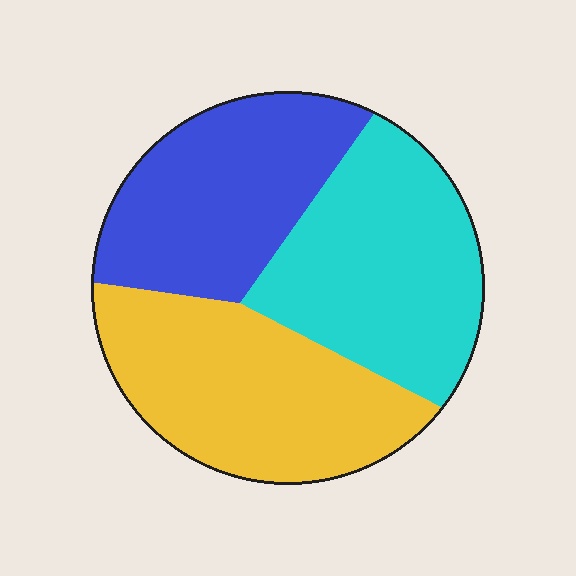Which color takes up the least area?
Blue, at roughly 30%.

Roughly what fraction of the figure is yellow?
Yellow covers about 35% of the figure.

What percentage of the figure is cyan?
Cyan takes up between a third and a half of the figure.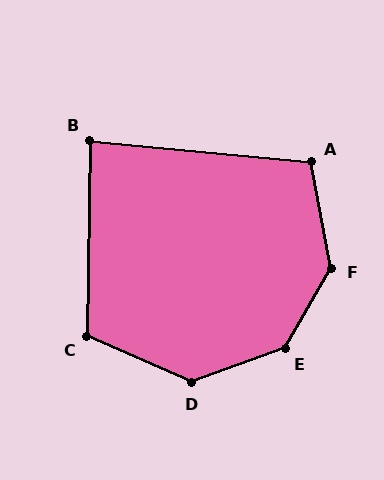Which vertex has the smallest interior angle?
B, at approximately 85 degrees.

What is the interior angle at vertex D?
Approximately 136 degrees (obtuse).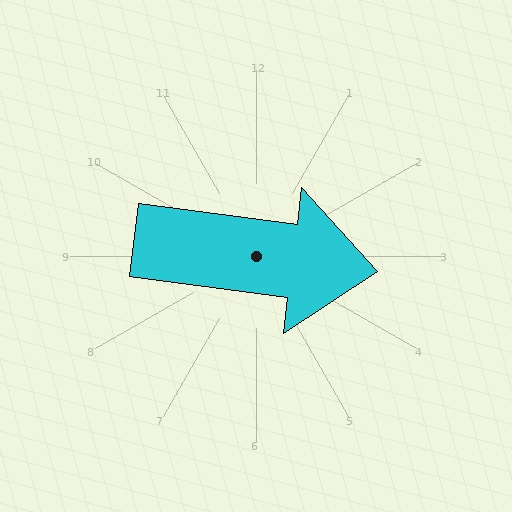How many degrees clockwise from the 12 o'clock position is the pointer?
Approximately 97 degrees.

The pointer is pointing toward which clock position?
Roughly 3 o'clock.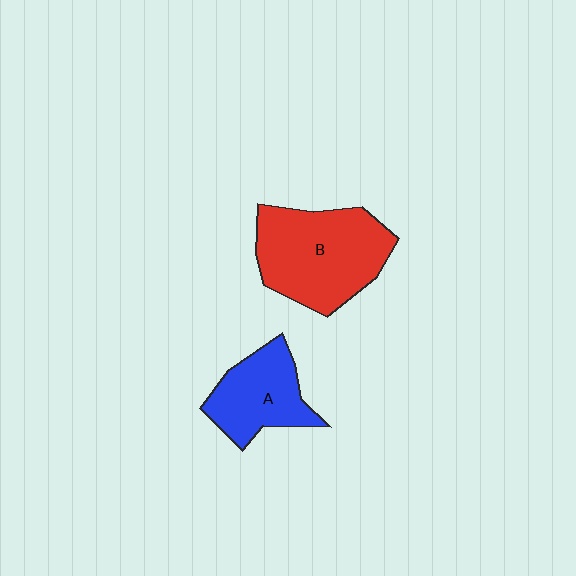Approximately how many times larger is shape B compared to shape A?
Approximately 1.6 times.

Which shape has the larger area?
Shape B (red).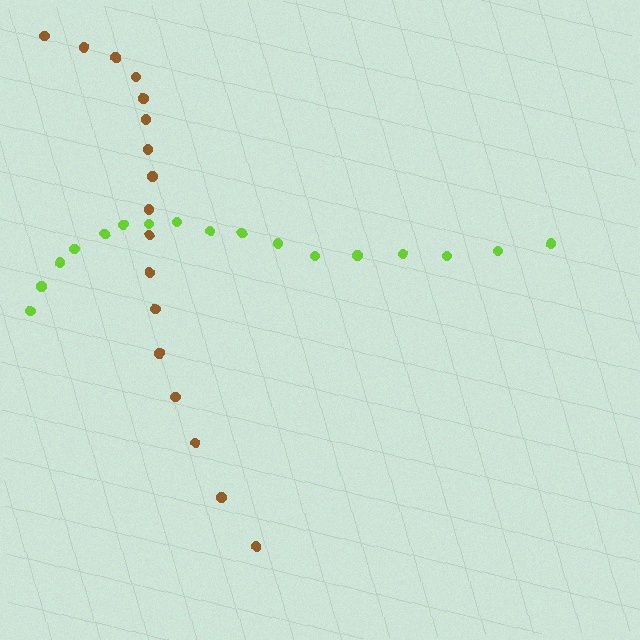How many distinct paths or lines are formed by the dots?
There are 2 distinct paths.